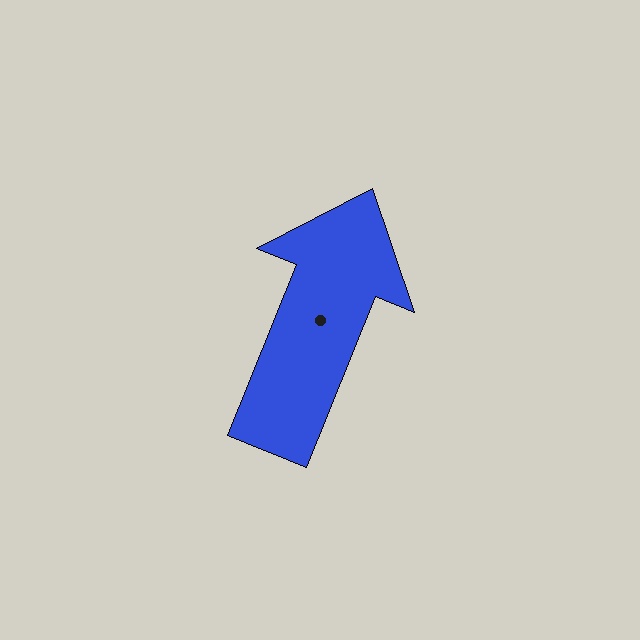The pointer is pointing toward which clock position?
Roughly 1 o'clock.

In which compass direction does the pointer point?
North.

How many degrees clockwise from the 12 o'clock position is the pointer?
Approximately 22 degrees.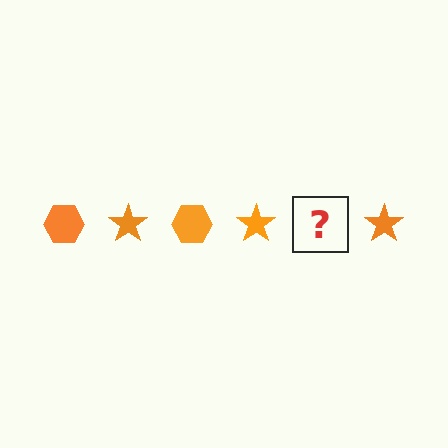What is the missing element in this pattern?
The missing element is an orange hexagon.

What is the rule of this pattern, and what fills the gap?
The rule is that the pattern cycles through hexagon, star shapes in orange. The gap should be filled with an orange hexagon.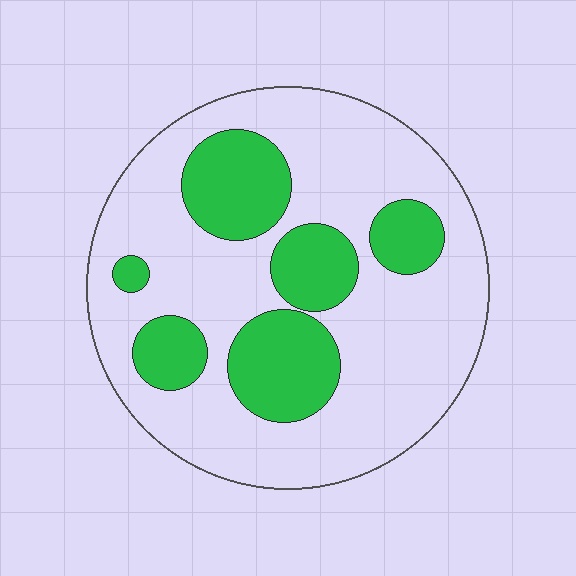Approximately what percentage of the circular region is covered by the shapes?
Approximately 30%.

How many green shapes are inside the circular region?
6.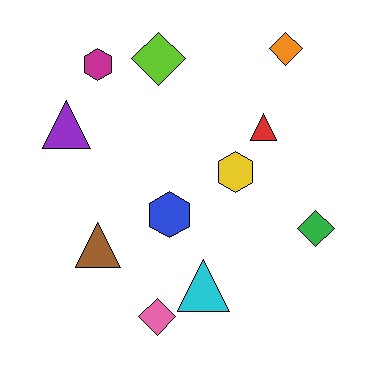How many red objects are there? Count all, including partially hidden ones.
There is 1 red object.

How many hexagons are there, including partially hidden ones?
There are 3 hexagons.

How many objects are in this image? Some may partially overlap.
There are 11 objects.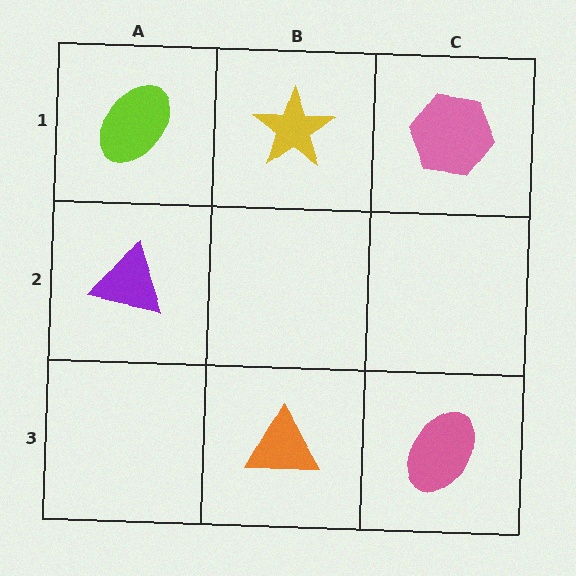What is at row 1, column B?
A yellow star.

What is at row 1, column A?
A lime ellipse.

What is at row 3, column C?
A pink ellipse.